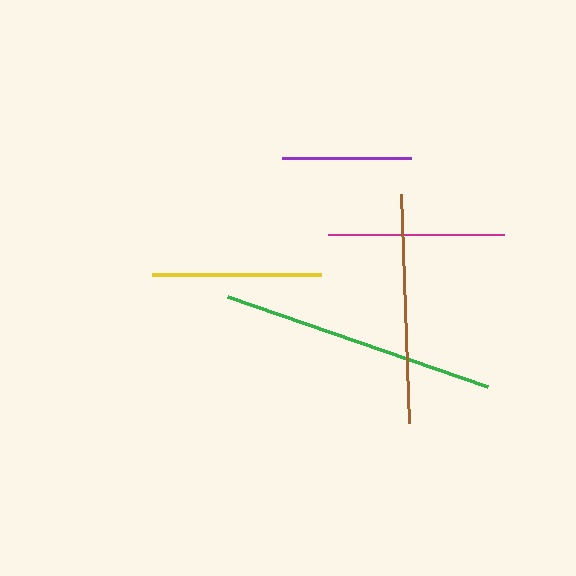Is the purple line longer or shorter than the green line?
The green line is longer than the purple line.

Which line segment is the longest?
The green line is the longest at approximately 276 pixels.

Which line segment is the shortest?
The purple line is the shortest at approximately 128 pixels.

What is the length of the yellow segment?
The yellow segment is approximately 169 pixels long.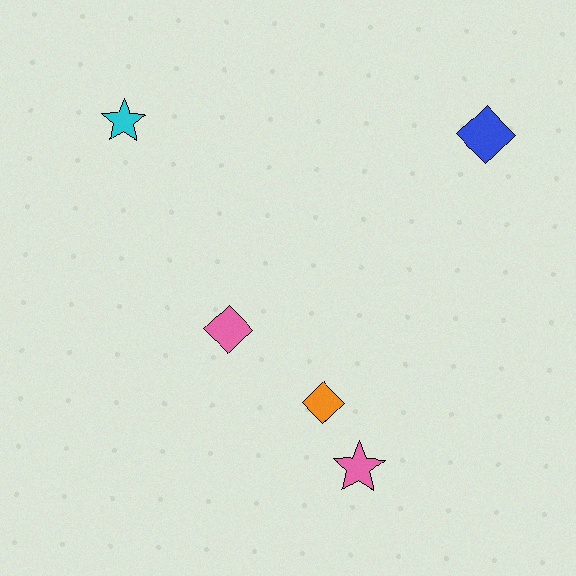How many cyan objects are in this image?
There is 1 cyan object.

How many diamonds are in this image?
There are 3 diamonds.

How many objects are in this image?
There are 5 objects.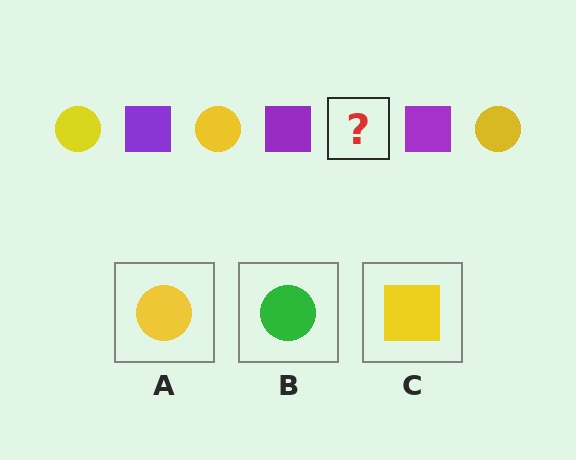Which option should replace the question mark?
Option A.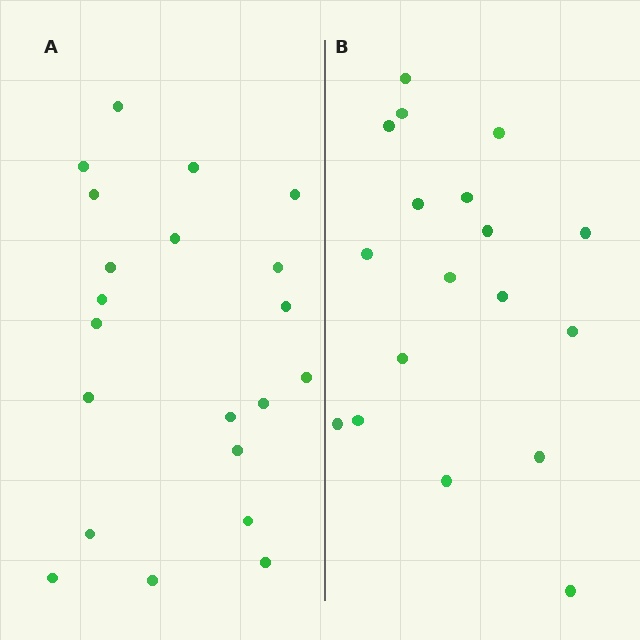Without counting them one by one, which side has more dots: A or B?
Region A (the left region) has more dots.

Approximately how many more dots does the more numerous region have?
Region A has just a few more — roughly 2 or 3 more dots than region B.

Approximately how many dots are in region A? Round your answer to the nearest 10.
About 20 dots. (The exact count is 21, which rounds to 20.)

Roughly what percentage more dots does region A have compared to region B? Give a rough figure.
About 15% more.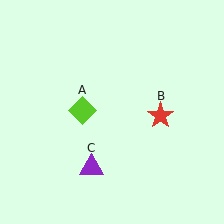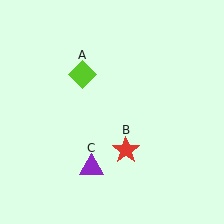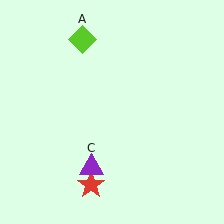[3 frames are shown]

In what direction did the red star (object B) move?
The red star (object B) moved down and to the left.